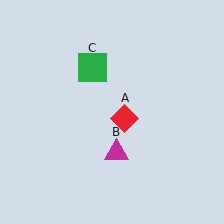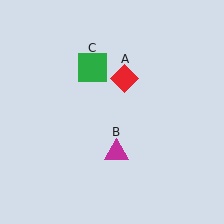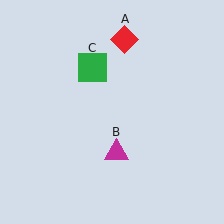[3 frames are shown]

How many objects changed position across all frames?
1 object changed position: red diamond (object A).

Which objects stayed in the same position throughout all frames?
Magenta triangle (object B) and green square (object C) remained stationary.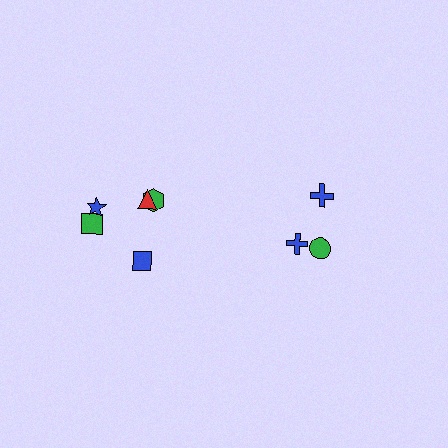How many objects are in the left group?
There are 5 objects.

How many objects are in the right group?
There are 3 objects.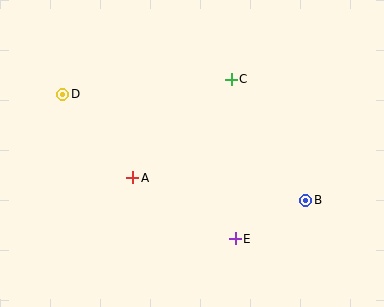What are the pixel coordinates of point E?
Point E is at (235, 239).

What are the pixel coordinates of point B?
Point B is at (306, 200).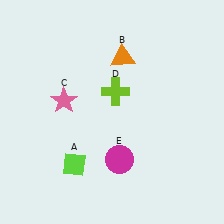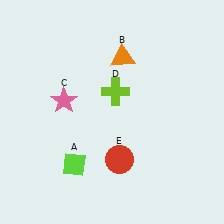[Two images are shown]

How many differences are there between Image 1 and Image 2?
There is 1 difference between the two images.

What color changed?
The circle (E) changed from magenta in Image 1 to red in Image 2.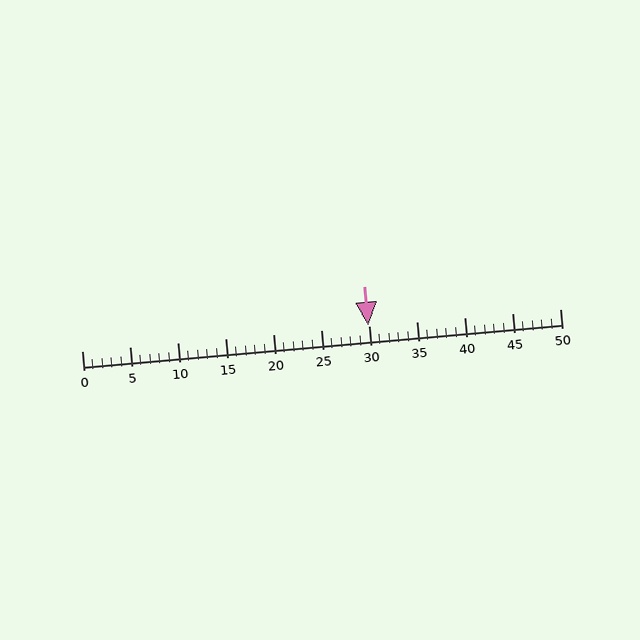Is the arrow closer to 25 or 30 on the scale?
The arrow is closer to 30.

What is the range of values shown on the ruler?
The ruler shows values from 0 to 50.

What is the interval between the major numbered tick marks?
The major tick marks are spaced 5 units apart.